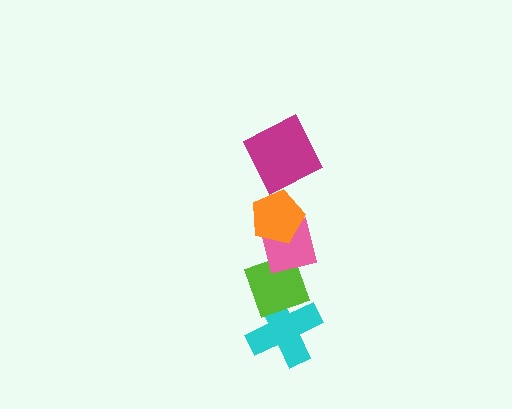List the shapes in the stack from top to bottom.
From top to bottom: the magenta square, the orange pentagon, the pink square, the lime diamond, the cyan cross.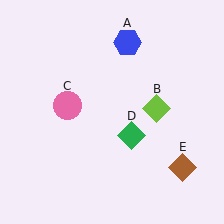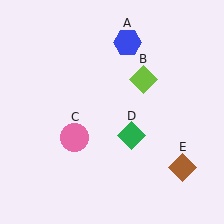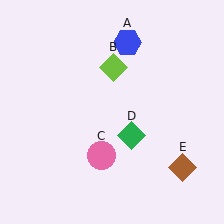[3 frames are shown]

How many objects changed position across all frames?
2 objects changed position: lime diamond (object B), pink circle (object C).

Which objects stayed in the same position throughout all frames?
Blue hexagon (object A) and green diamond (object D) and brown diamond (object E) remained stationary.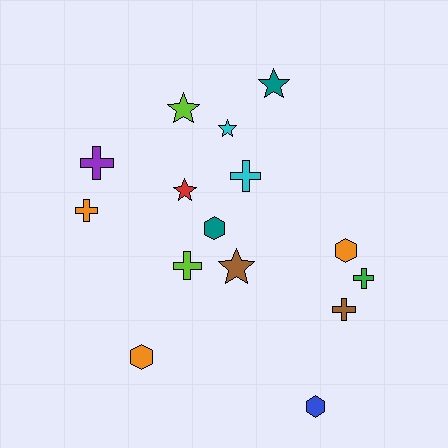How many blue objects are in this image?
There is 1 blue object.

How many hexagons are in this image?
There are 4 hexagons.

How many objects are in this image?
There are 15 objects.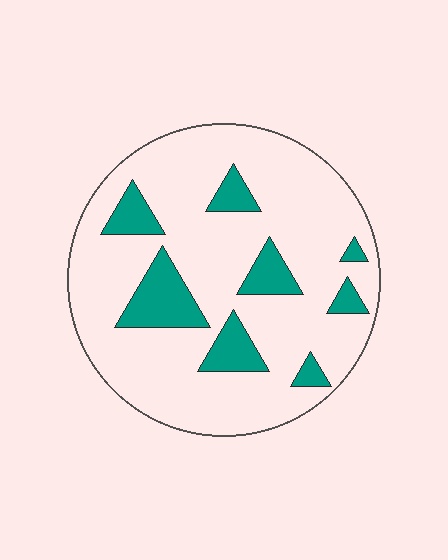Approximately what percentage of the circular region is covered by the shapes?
Approximately 20%.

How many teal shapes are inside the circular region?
8.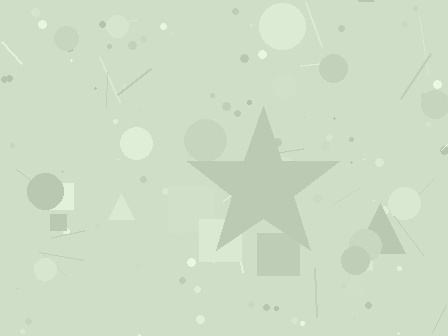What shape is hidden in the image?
A star is hidden in the image.